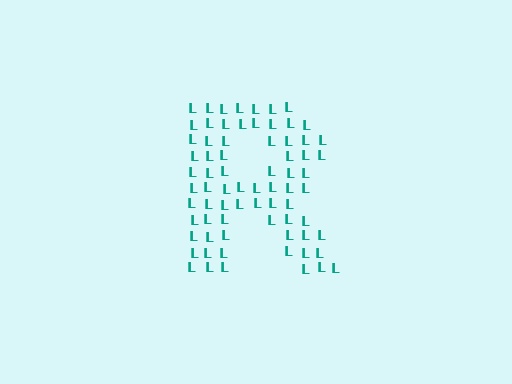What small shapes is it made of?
It is made of small letter L's.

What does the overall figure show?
The overall figure shows the letter R.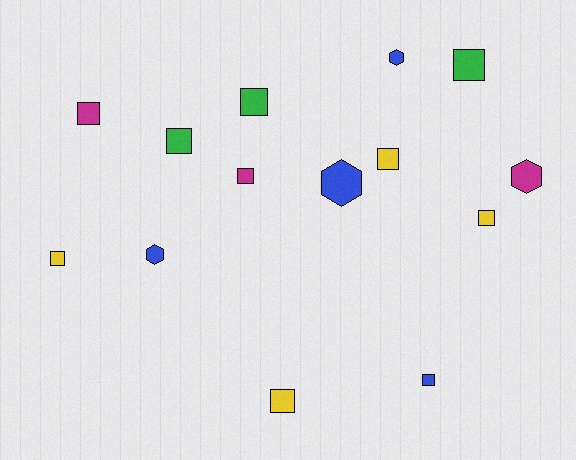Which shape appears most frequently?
Square, with 10 objects.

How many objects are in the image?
There are 14 objects.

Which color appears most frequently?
Blue, with 4 objects.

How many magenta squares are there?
There are 2 magenta squares.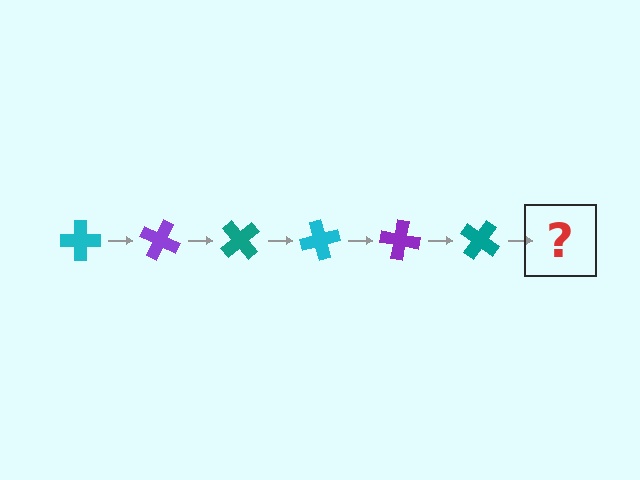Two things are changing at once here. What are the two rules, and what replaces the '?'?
The two rules are that it rotates 25 degrees each step and the color cycles through cyan, purple, and teal. The '?' should be a cyan cross, rotated 150 degrees from the start.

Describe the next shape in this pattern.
It should be a cyan cross, rotated 150 degrees from the start.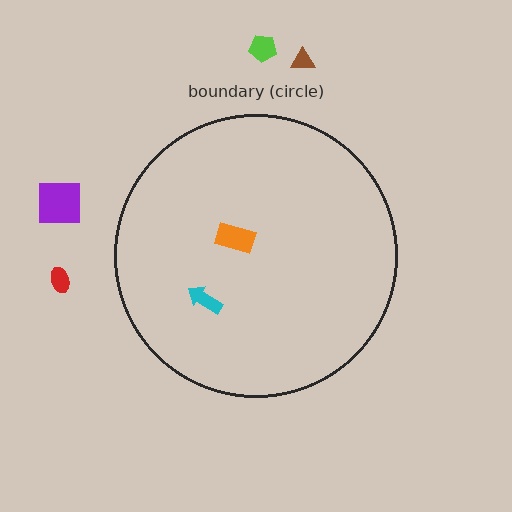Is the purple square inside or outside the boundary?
Outside.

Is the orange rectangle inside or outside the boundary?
Inside.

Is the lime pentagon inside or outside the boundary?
Outside.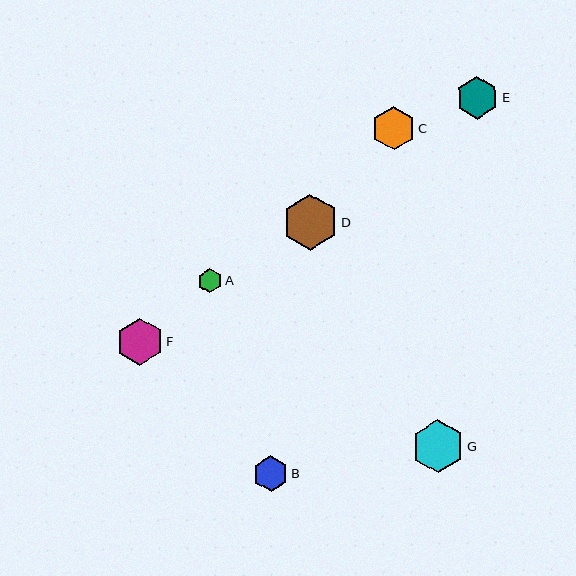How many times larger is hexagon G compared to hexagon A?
Hexagon G is approximately 2.2 times the size of hexagon A.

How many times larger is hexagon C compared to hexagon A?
Hexagon C is approximately 1.8 times the size of hexagon A.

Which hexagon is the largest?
Hexagon D is the largest with a size of approximately 55 pixels.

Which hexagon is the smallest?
Hexagon A is the smallest with a size of approximately 24 pixels.